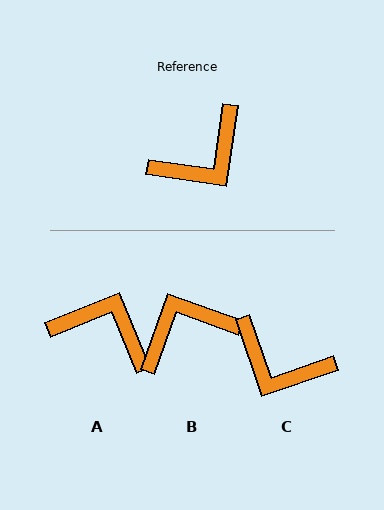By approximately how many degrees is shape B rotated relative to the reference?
Approximately 169 degrees counter-clockwise.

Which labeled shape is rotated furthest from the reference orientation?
B, about 169 degrees away.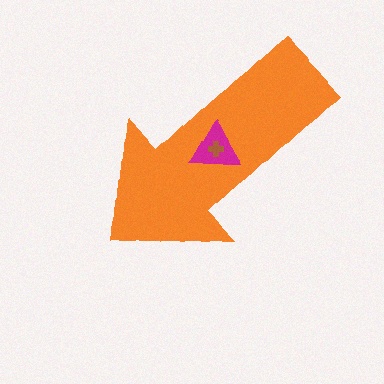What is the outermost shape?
The orange arrow.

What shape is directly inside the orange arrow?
The magenta triangle.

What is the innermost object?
The brown cross.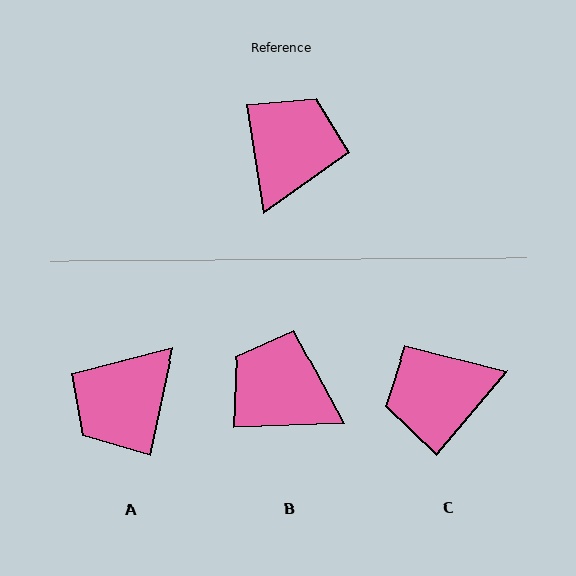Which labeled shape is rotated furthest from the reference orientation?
A, about 159 degrees away.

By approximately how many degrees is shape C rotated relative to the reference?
Approximately 131 degrees counter-clockwise.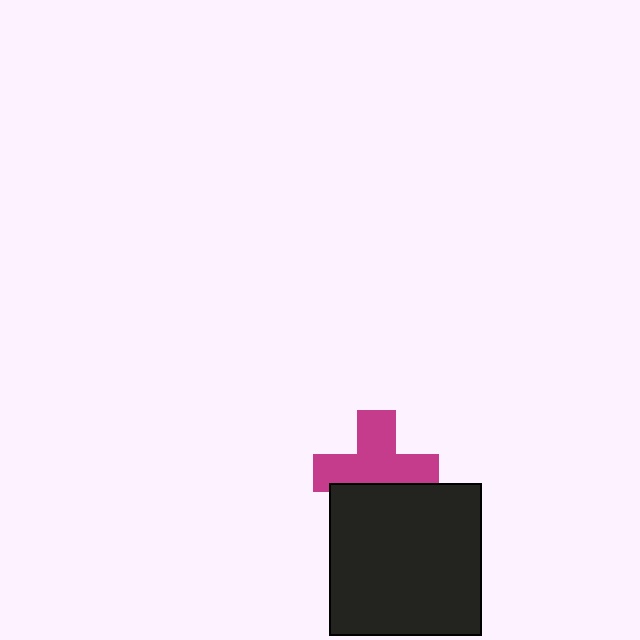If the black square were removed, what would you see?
You would see the complete magenta cross.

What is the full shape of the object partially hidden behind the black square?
The partially hidden object is a magenta cross.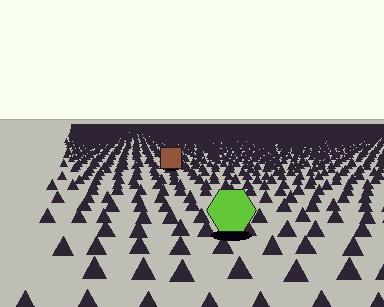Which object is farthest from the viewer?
The brown square is farthest from the viewer. It appears smaller and the ground texture around it is denser.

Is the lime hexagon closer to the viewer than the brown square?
Yes. The lime hexagon is closer — you can tell from the texture gradient: the ground texture is coarser near it.